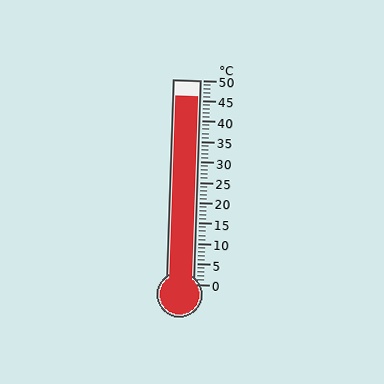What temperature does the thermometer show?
The thermometer shows approximately 46°C.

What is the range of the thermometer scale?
The thermometer scale ranges from 0°C to 50°C.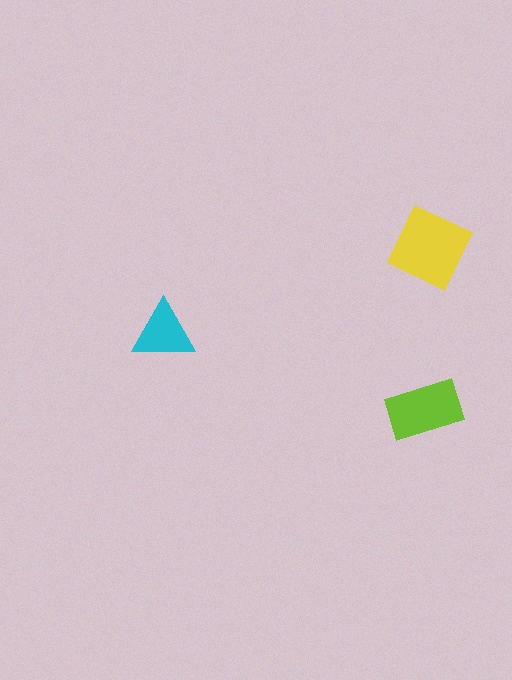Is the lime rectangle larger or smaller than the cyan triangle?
Larger.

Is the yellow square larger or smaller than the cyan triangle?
Larger.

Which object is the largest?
The yellow square.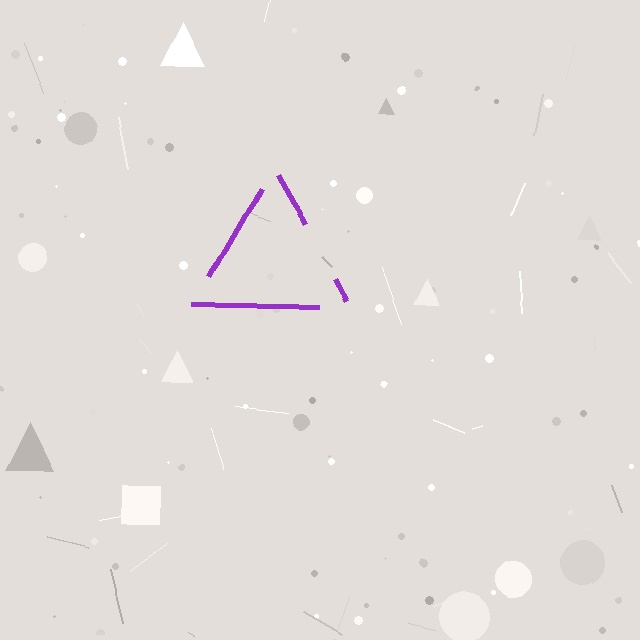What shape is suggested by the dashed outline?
The dashed outline suggests a triangle.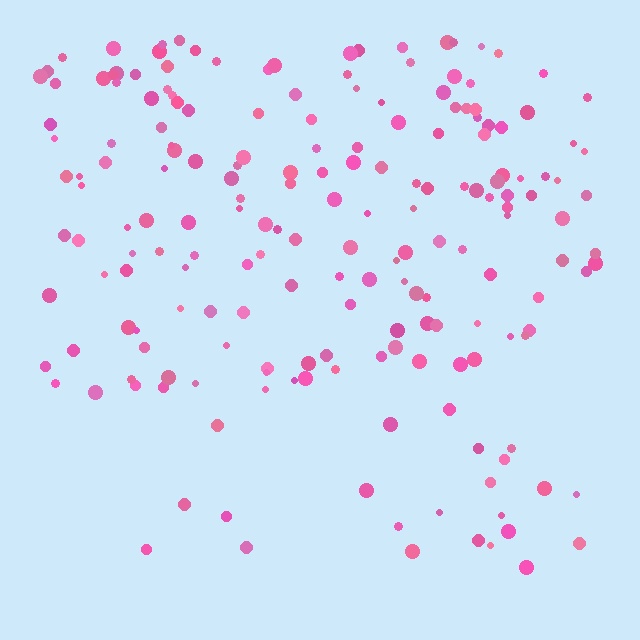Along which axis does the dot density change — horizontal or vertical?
Vertical.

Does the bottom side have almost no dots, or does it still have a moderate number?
Still a moderate number, just noticeably fewer than the top.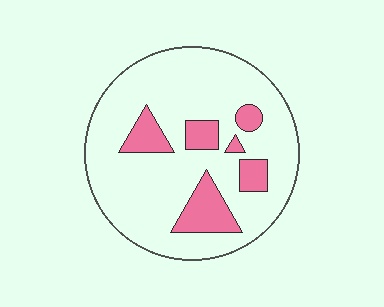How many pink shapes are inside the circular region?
6.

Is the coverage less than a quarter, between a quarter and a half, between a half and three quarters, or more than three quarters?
Less than a quarter.